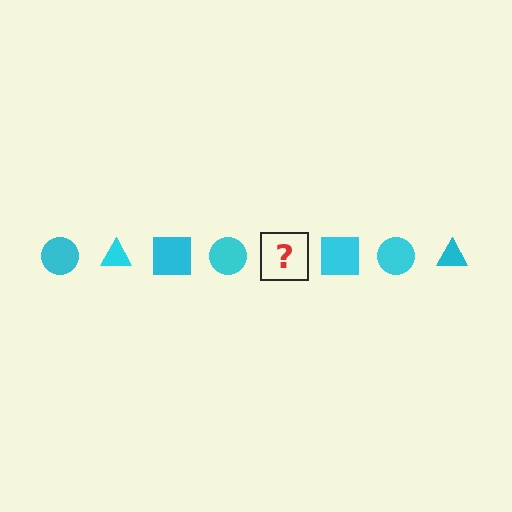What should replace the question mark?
The question mark should be replaced with a cyan triangle.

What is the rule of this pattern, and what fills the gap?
The rule is that the pattern cycles through circle, triangle, square shapes in cyan. The gap should be filled with a cyan triangle.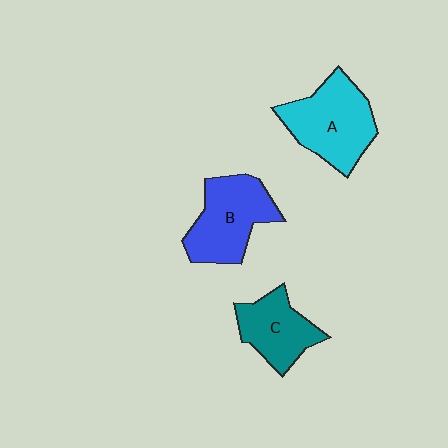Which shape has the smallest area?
Shape C (teal).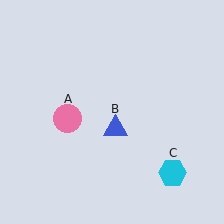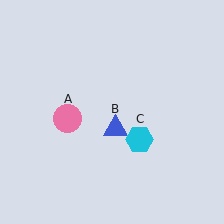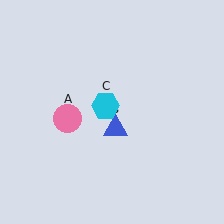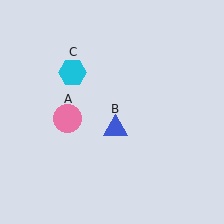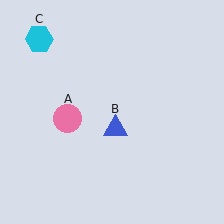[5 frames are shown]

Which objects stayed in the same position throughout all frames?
Pink circle (object A) and blue triangle (object B) remained stationary.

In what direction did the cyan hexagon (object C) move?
The cyan hexagon (object C) moved up and to the left.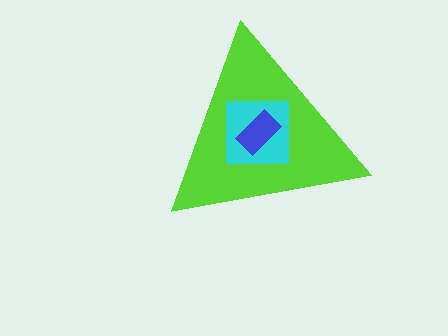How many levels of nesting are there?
3.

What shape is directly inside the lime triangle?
The cyan square.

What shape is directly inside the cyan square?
The blue rectangle.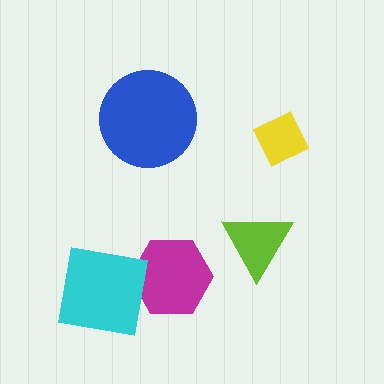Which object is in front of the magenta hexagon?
The cyan square is in front of the magenta hexagon.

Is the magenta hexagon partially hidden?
Yes, it is partially covered by another shape.